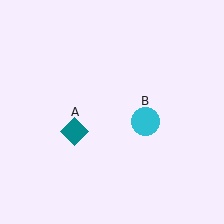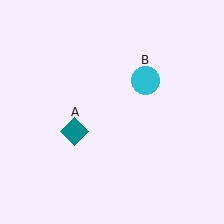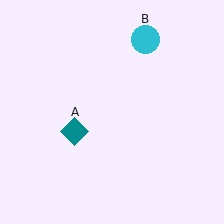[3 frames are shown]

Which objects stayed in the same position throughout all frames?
Teal diamond (object A) remained stationary.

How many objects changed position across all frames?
1 object changed position: cyan circle (object B).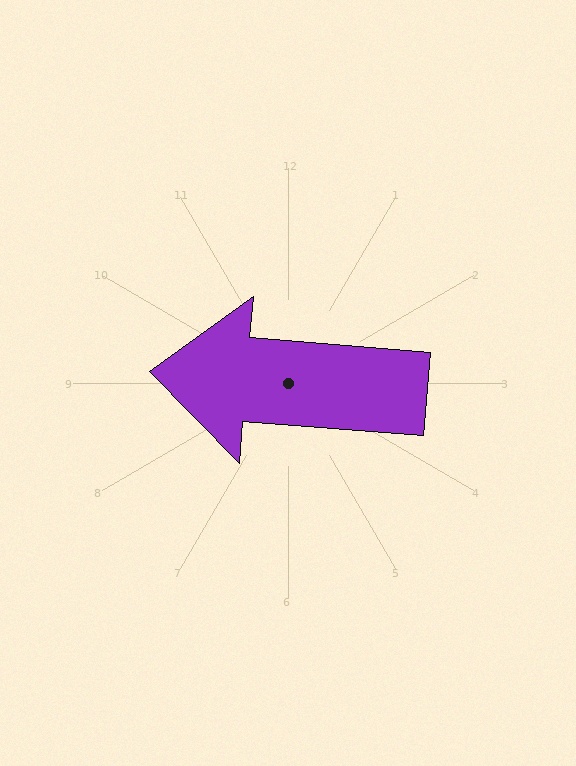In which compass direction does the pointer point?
West.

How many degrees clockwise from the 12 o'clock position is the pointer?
Approximately 275 degrees.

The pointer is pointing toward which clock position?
Roughly 9 o'clock.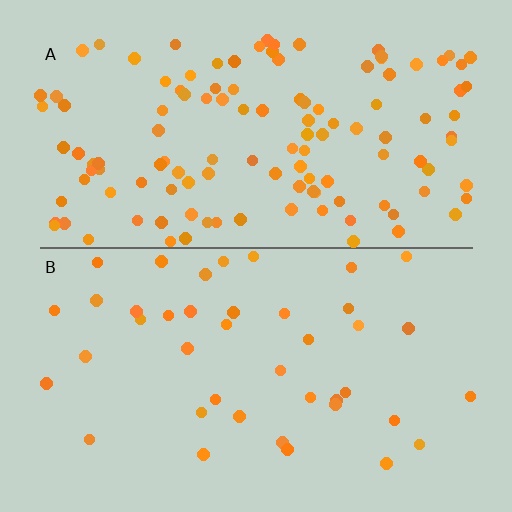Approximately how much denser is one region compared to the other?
Approximately 3.0× — region A over region B.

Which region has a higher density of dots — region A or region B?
A (the top).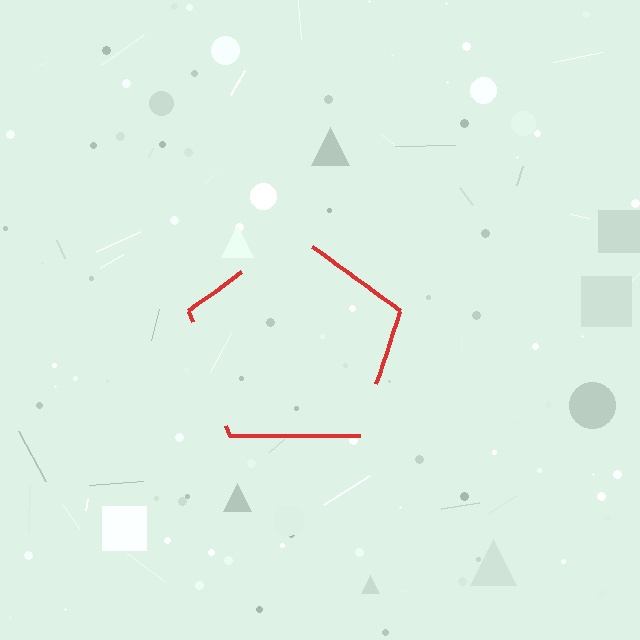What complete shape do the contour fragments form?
The contour fragments form a pentagon.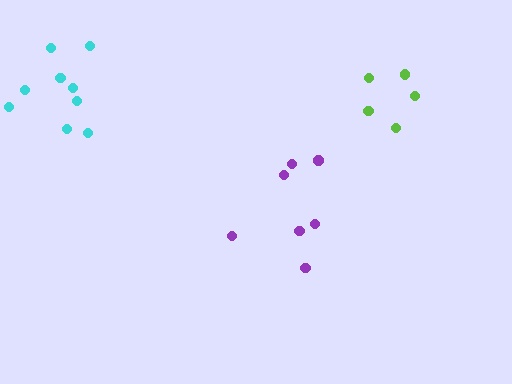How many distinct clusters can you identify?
There are 3 distinct clusters.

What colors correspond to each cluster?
The clusters are colored: purple, lime, cyan.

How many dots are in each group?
Group 1: 7 dots, Group 2: 5 dots, Group 3: 9 dots (21 total).